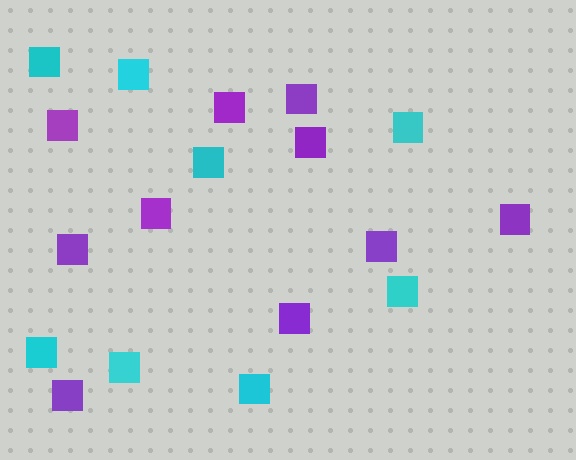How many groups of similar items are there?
There are 2 groups: one group of purple squares (10) and one group of cyan squares (8).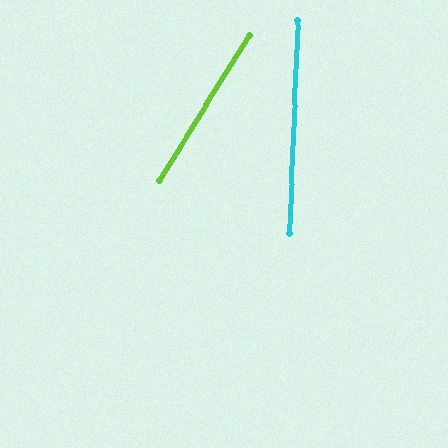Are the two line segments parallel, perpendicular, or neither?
Neither parallel nor perpendicular — they differ by about 29°.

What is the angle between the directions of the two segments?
Approximately 29 degrees.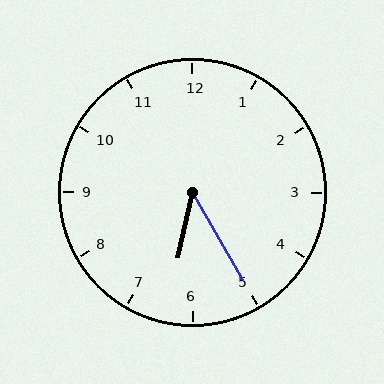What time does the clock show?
6:25.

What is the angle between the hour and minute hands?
Approximately 42 degrees.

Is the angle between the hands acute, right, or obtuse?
It is acute.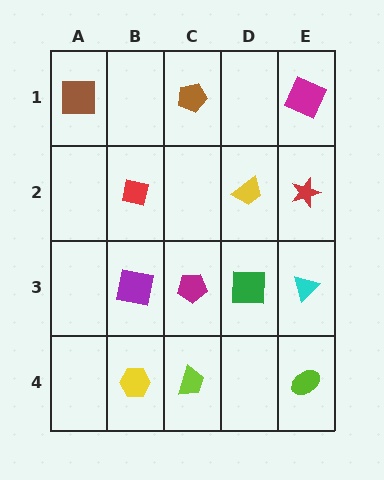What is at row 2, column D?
A yellow trapezoid.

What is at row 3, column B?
A purple square.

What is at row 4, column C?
A lime trapezoid.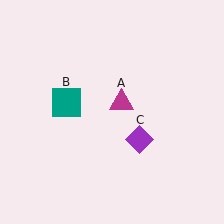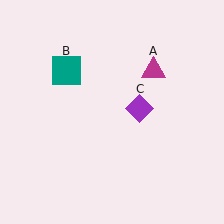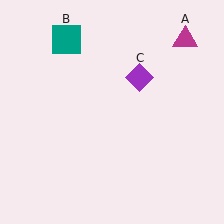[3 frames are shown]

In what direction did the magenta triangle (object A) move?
The magenta triangle (object A) moved up and to the right.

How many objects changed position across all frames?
3 objects changed position: magenta triangle (object A), teal square (object B), purple diamond (object C).